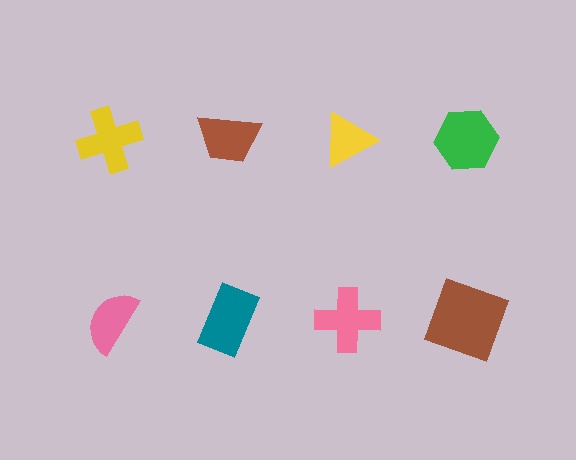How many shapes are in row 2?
4 shapes.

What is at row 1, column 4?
A green hexagon.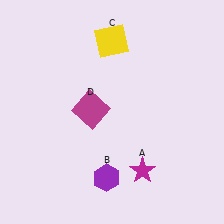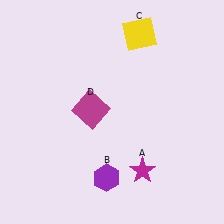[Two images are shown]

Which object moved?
The yellow square (C) moved right.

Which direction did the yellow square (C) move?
The yellow square (C) moved right.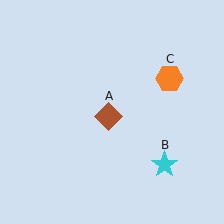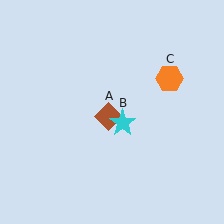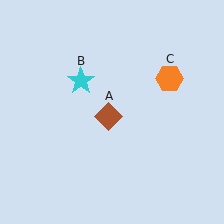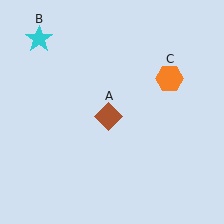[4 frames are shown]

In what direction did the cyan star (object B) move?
The cyan star (object B) moved up and to the left.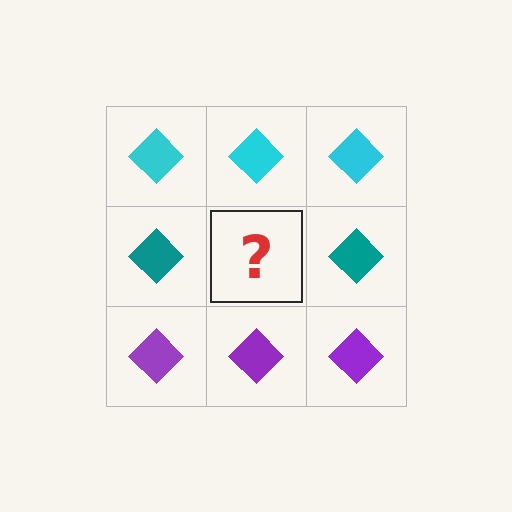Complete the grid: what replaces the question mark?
The question mark should be replaced with a teal diamond.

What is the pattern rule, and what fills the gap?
The rule is that each row has a consistent color. The gap should be filled with a teal diamond.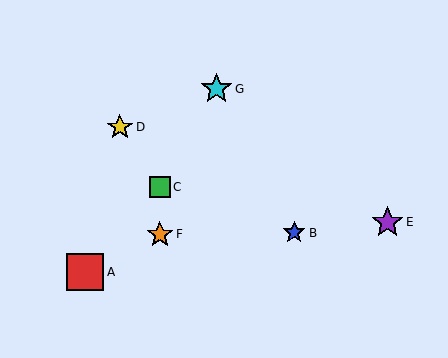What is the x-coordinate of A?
Object A is at x≈85.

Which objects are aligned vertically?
Objects C, F are aligned vertically.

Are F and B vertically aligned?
No, F is at x≈160 and B is at x≈294.